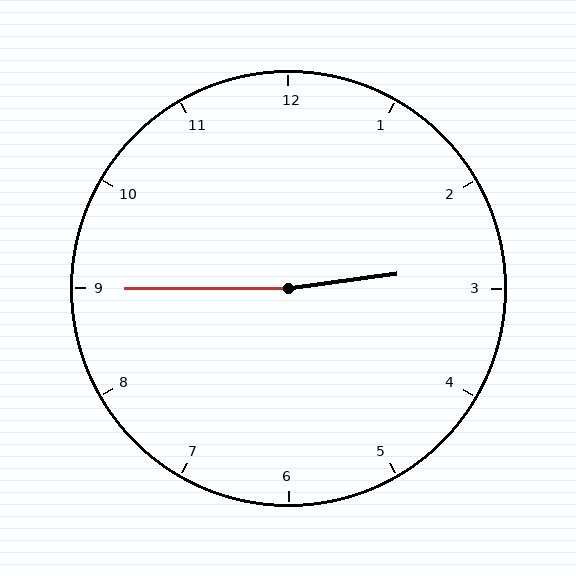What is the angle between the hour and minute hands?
Approximately 172 degrees.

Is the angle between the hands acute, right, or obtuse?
It is obtuse.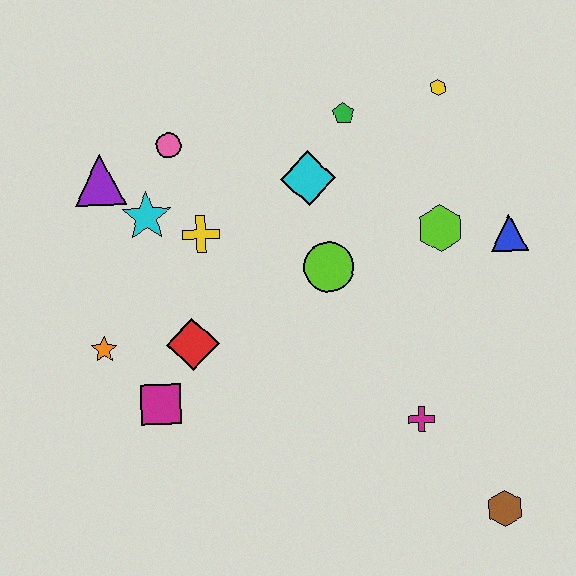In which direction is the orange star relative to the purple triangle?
The orange star is below the purple triangle.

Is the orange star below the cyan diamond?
Yes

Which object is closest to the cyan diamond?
The green pentagon is closest to the cyan diamond.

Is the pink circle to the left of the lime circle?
Yes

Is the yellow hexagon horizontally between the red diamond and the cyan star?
No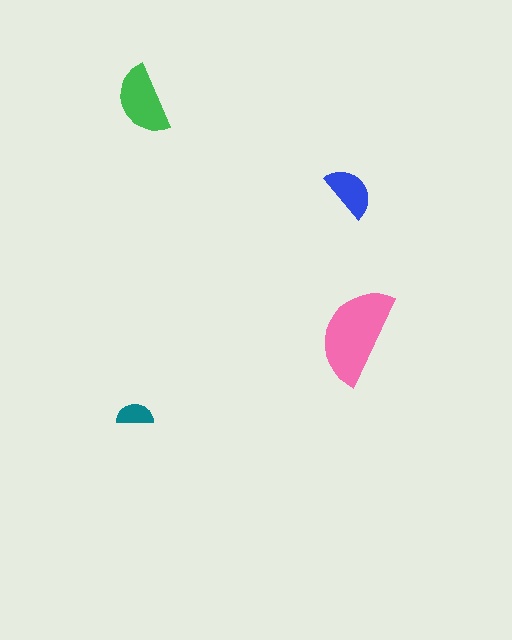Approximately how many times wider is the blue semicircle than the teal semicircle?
About 1.5 times wider.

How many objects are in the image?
There are 4 objects in the image.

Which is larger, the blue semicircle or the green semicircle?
The green one.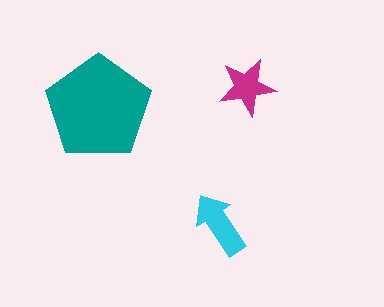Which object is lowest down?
The cyan arrow is bottommost.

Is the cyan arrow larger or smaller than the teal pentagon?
Smaller.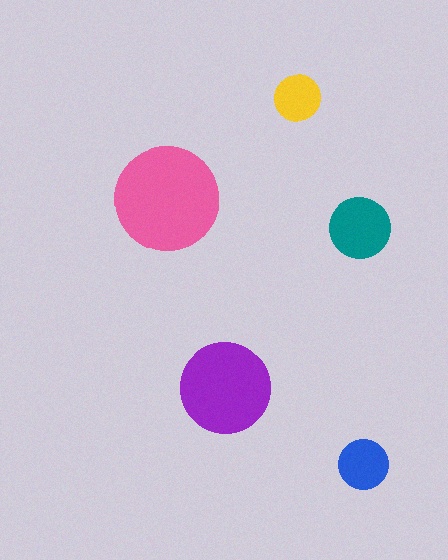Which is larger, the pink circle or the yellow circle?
The pink one.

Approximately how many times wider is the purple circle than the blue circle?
About 2 times wider.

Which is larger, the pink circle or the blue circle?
The pink one.